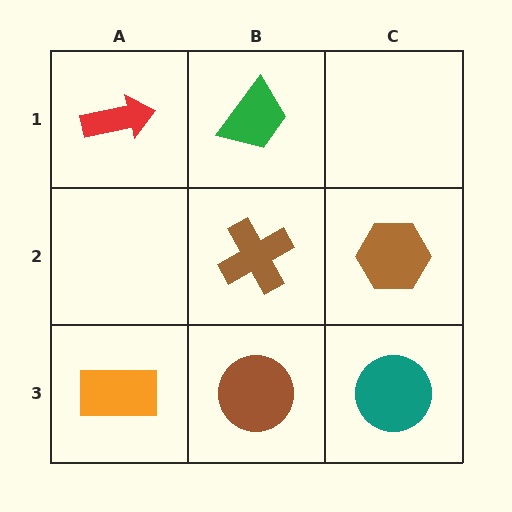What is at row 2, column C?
A brown hexagon.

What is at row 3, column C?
A teal circle.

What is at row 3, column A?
An orange rectangle.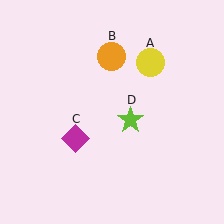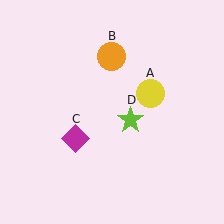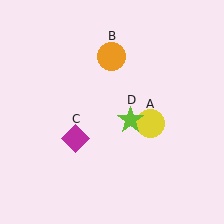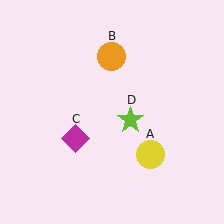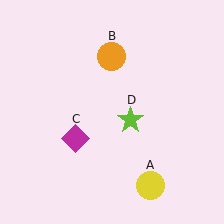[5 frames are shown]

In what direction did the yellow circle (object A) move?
The yellow circle (object A) moved down.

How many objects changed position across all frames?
1 object changed position: yellow circle (object A).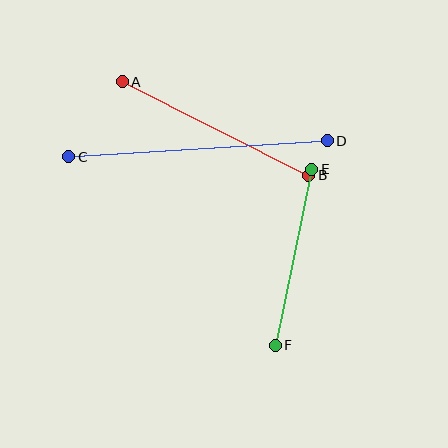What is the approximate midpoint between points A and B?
The midpoint is at approximately (216, 128) pixels.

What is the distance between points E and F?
The distance is approximately 180 pixels.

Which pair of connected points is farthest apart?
Points C and D are farthest apart.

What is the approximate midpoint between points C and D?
The midpoint is at approximately (198, 149) pixels.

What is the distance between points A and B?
The distance is approximately 209 pixels.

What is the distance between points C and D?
The distance is approximately 259 pixels.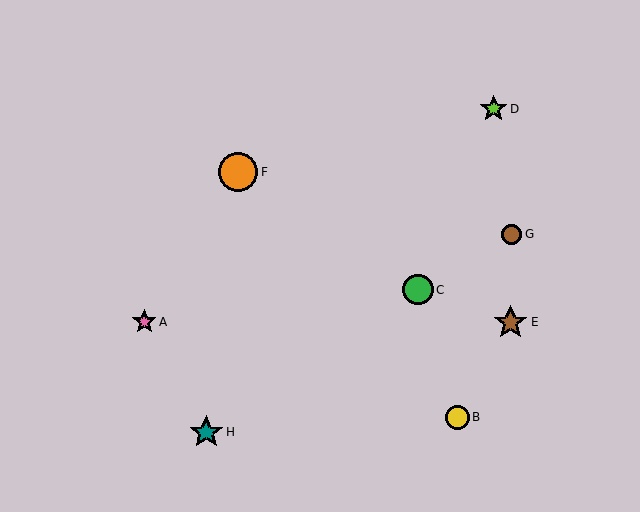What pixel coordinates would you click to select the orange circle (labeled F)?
Click at (238, 172) to select the orange circle F.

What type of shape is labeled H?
Shape H is a teal star.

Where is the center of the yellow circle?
The center of the yellow circle is at (457, 417).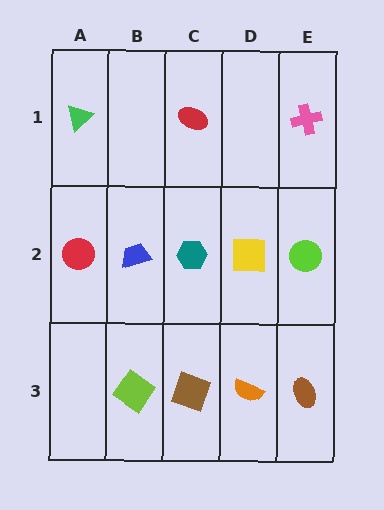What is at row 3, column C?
A brown square.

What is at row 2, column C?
A teal hexagon.